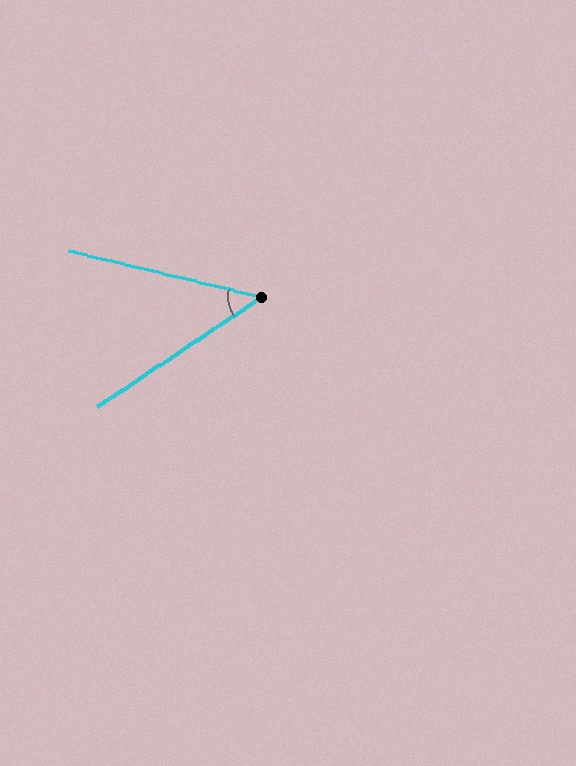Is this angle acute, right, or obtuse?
It is acute.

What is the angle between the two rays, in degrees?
Approximately 47 degrees.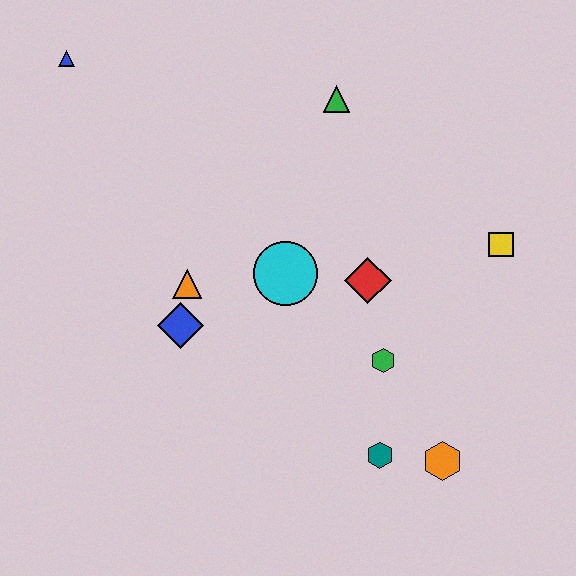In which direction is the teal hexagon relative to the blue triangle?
The teal hexagon is below the blue triangle.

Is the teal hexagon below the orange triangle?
Yes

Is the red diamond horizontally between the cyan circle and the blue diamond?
No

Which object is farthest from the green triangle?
The orange hexagon is farthest from the green triangle.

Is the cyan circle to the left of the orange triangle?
No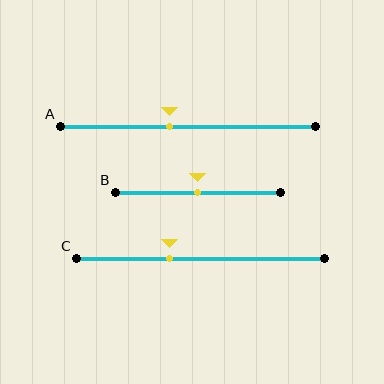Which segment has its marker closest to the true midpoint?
Segment B has its marker closest to the true midpoint.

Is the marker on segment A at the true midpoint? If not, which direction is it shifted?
No, the marker on segment A is shifted to the left by about 7% of the segment length.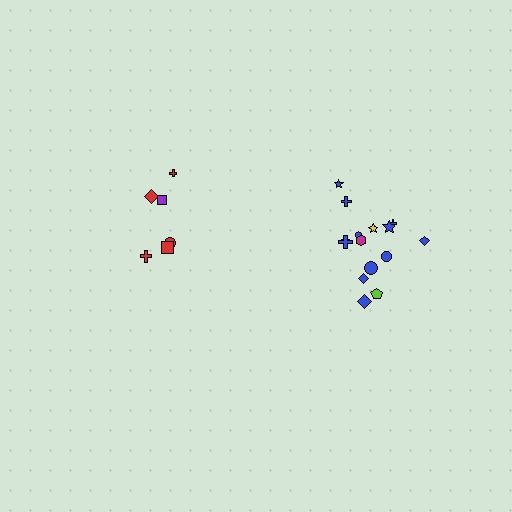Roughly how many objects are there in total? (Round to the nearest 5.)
Roughly 20 objects in total.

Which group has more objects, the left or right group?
The right group.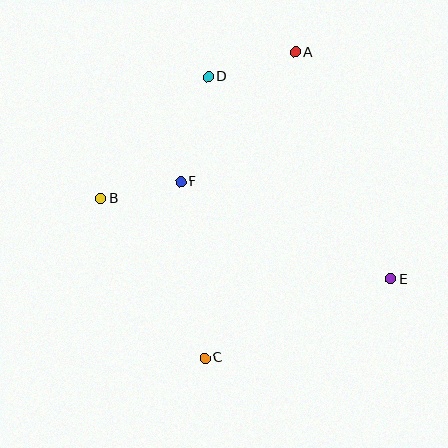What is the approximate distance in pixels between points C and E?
The distance between C and E is approximately 202 pixels.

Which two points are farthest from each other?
Points A and C are farthest from each other.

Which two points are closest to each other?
Points B and F are closest to each other.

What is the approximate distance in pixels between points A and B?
The distance between A and B is approximately 243 pixels.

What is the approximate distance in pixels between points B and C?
The distance between B and C is approximately 190 pixels.